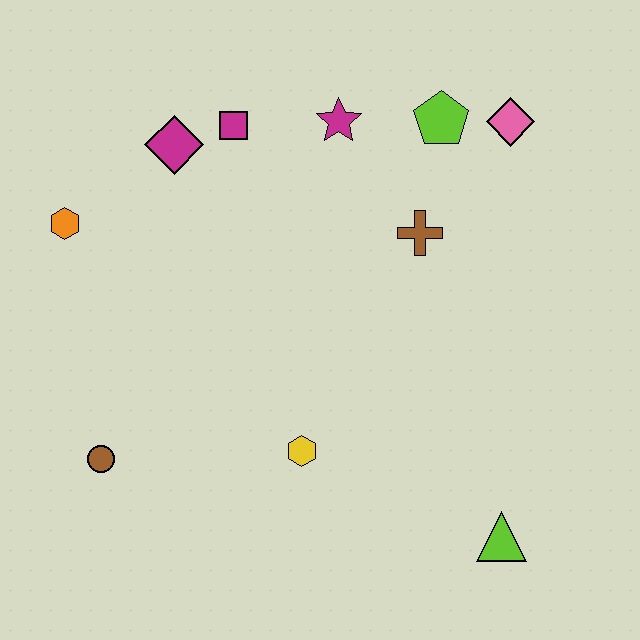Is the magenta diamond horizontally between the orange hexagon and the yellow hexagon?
Yes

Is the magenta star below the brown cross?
No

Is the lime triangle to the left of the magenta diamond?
No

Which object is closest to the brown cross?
The lime pentagon is closest to the brown cross.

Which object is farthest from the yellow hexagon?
The pink diamond is farthest from the yellow hexagon.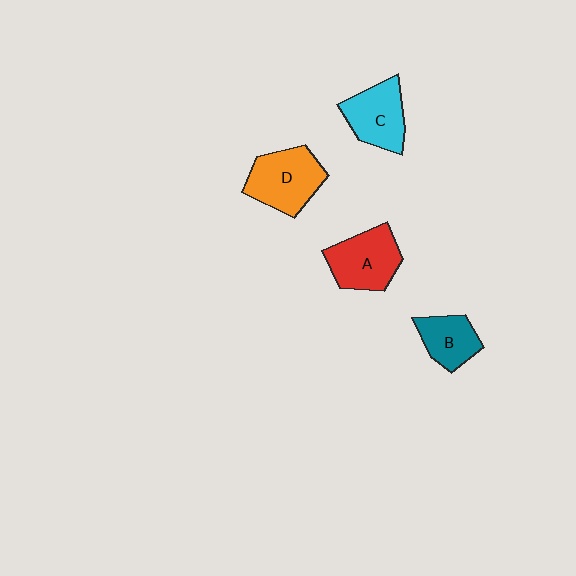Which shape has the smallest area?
Shape B (teal).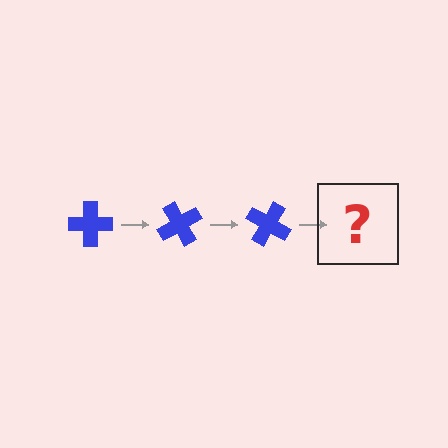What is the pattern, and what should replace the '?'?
The pattern is that the cross rotates 60 degrees each step. The '?' should be a blue cross rotated 180 degrees.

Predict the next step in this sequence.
The next step is a blue cross rotated 180 degrees.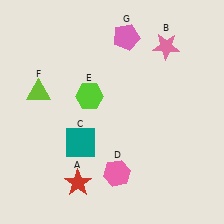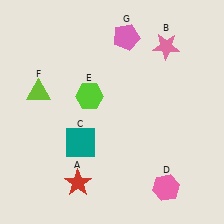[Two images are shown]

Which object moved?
The pink hexagon (D) moved right.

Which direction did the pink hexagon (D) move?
The pink hexagon (D) moved right.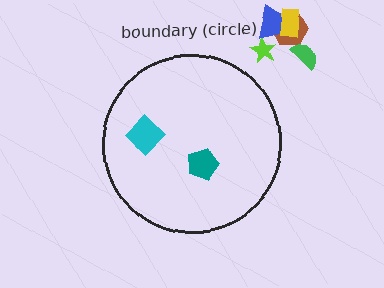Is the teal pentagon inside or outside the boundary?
Inside.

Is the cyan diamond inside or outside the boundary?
Inside.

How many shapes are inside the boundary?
2 inside, 5 outside.